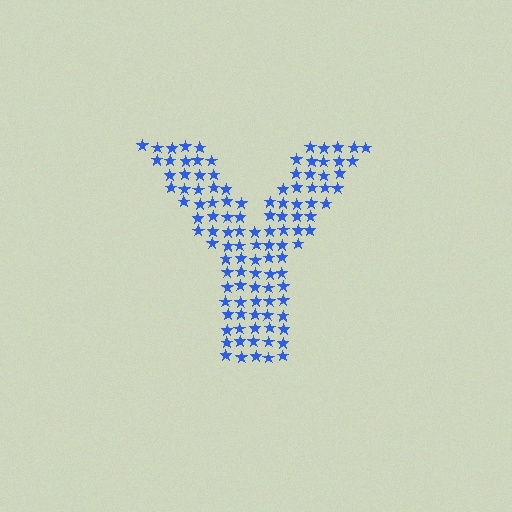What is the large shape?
The large shape is the letter Y.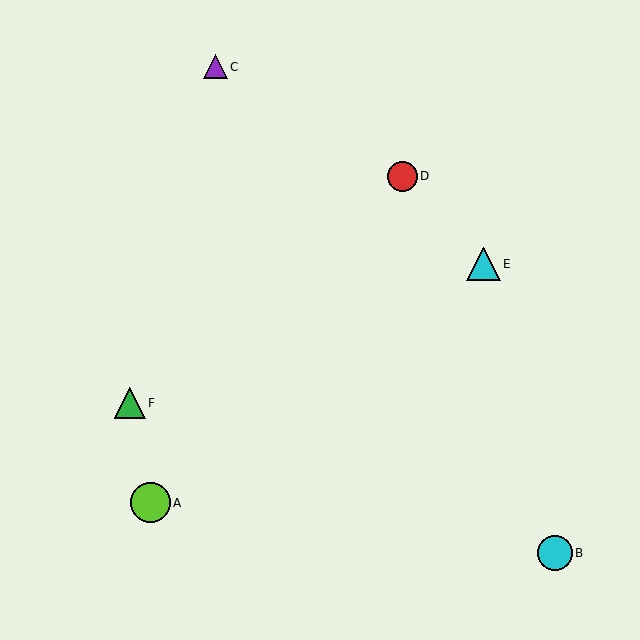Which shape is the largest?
The lime circle (labeled A) is the largest.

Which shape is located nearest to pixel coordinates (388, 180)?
The red circle (labeled D) at (402, 176) is nearest to that location.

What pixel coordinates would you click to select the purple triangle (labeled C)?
Click at (215, 67) to select the purple triangle C.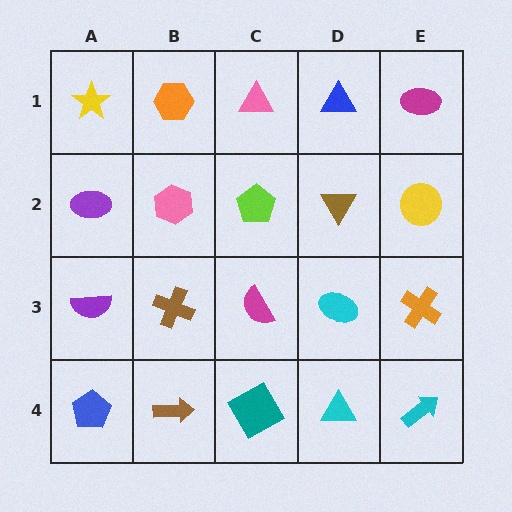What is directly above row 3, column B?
A pink hexagon.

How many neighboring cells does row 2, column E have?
3.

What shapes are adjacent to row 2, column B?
An orange hexagon (row 1, column B), a brown cross (row 3, column B), a purple ellipse (row 2, column A), a lime pentagon (row 2, column C).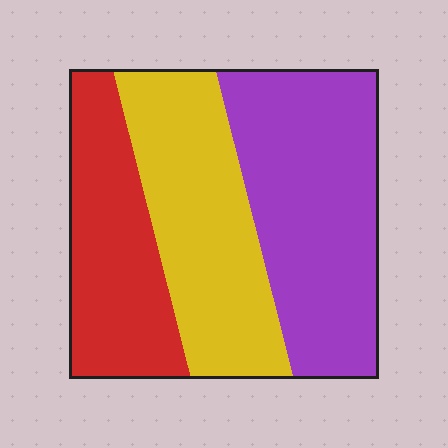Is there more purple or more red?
Purple.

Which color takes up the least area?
Red, at roughly 25%.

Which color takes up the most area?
Purple, at roughly 40%.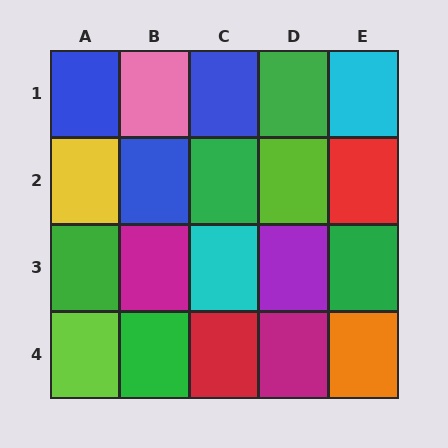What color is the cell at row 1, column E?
Cyan.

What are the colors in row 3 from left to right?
Green, magenta, cyan, purple, green.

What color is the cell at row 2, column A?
Yellow.